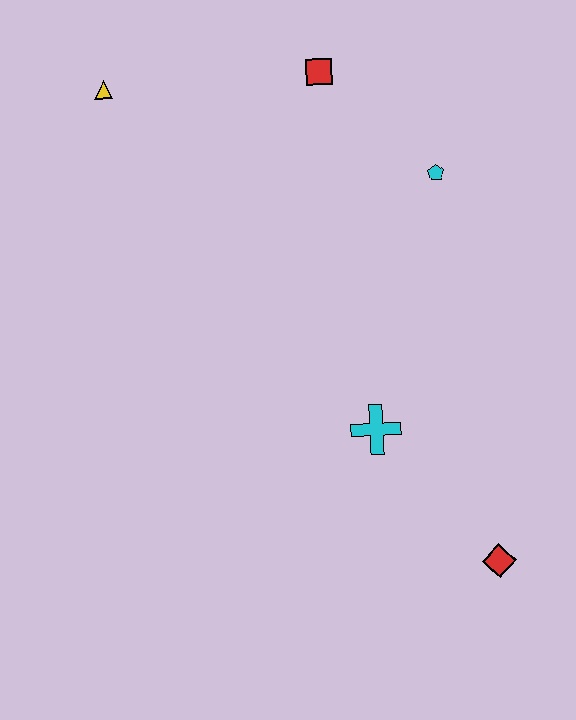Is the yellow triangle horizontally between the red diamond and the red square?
No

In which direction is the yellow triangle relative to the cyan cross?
The yellow triangle is above the cyan cross.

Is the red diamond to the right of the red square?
Yes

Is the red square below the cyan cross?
No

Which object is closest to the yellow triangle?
The red square is closest to the yellow triangle.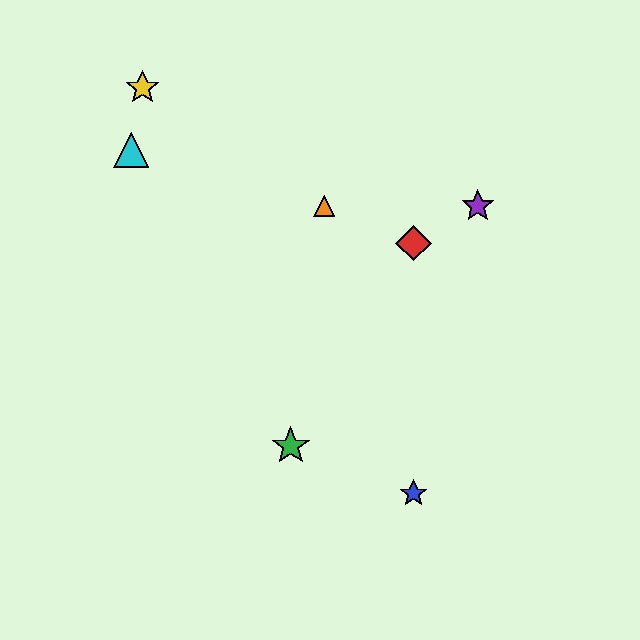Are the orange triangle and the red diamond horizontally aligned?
No, the orange triangle is at y≈206 and the red diamond is at y≈243.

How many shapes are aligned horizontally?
2 shapes (the purple star, the orange triangle) are aligned horizontally.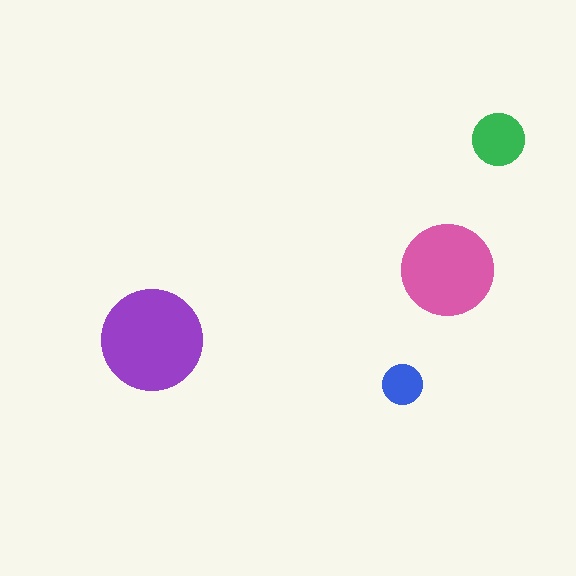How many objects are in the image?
There are 4 objects in the image.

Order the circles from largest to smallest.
the purple one, the pink one, the green one, the blue one.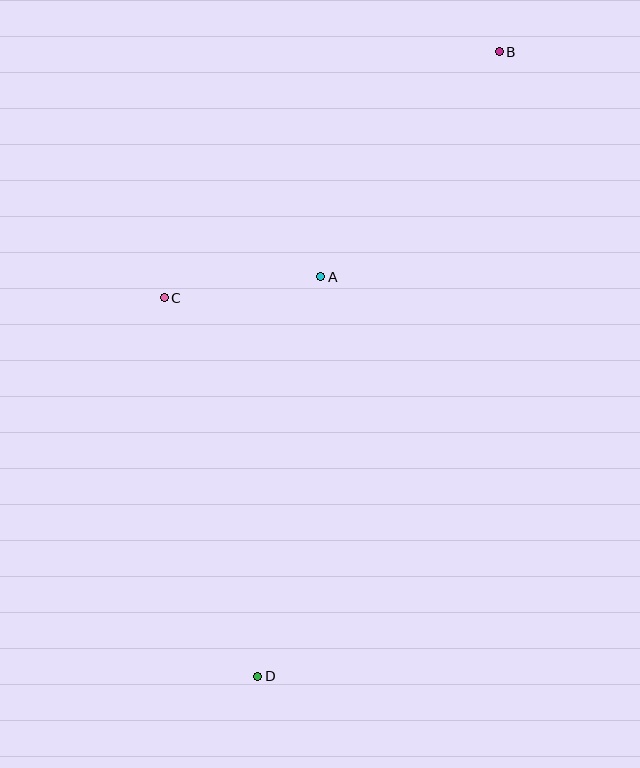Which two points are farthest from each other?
Points B and D are farthest from each other.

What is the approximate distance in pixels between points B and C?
The distance between B and C is approximately 416 pixels.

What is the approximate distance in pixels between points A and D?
The distance between A and D is approximately 405 pixels.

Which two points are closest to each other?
Points A and C are closest to each other.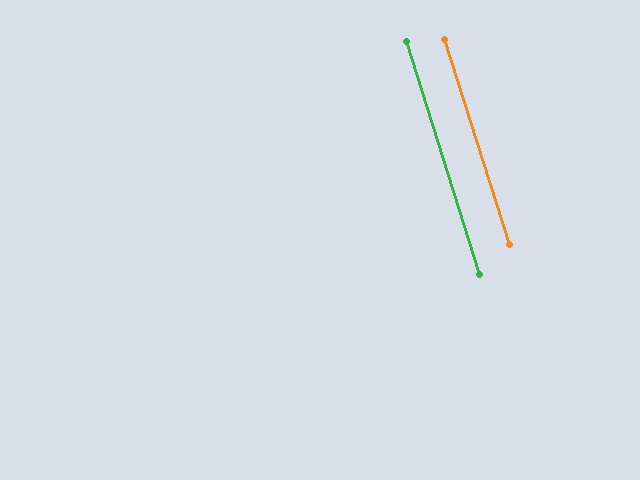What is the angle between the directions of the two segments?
Approximately 0 degrees.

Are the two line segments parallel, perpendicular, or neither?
Parallel — their directions differ by only 0.2°.